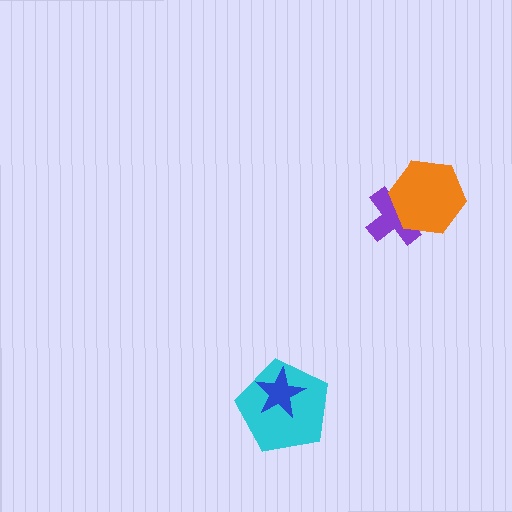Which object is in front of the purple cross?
The orange hexagon is in front of the purple cross.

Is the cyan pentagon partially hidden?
Yes, it is partially covered by another shape.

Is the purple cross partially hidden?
Yes, it is partially covered by another shape.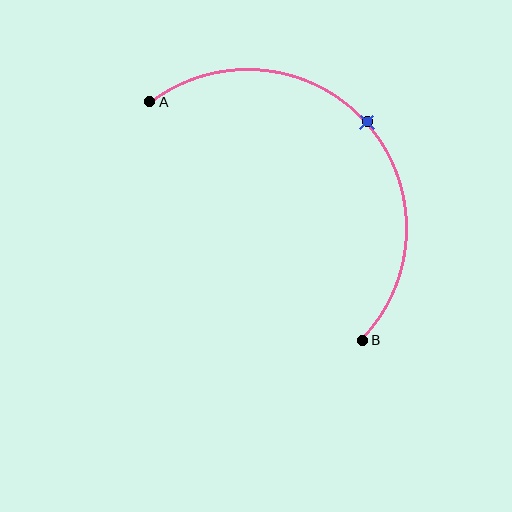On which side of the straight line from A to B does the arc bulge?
The arc bulges above and to the right of the straight line connecting A and B.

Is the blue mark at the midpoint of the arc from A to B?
Yes. The blue mark lies on the arc at equal arc-length from both A and B — it is the arc midpoint.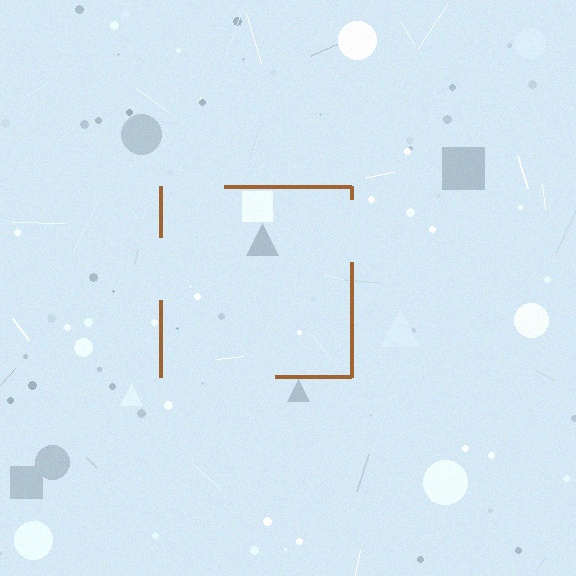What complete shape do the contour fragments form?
The contour fragments form a square.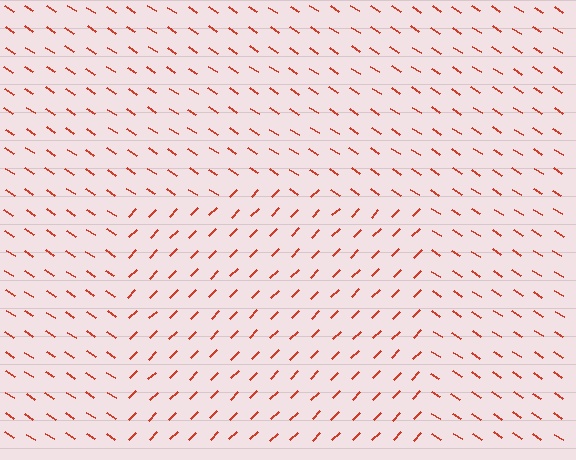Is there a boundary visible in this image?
Yes, there is a texture boundary formed by a change in line orientation.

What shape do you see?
I see a rectangle.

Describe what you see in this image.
The image is filled with small red line segments. A rectangle region in the image has lines oriented differently from the surrounding lines, creating a visible texture boundary.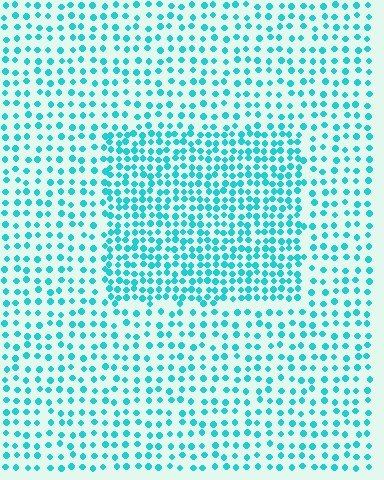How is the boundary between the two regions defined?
The boundary is defined by a change in element density (approximately 1.8x ratio). All elements are the same color, size, and shape.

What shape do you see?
I see a rectangle.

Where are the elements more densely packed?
The elements are more densely packed inside the rectangle boundary.